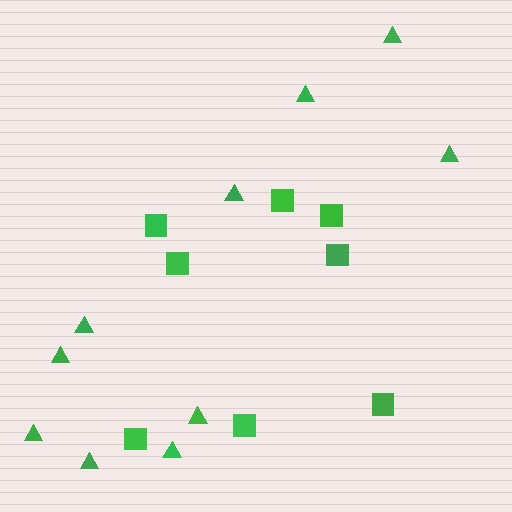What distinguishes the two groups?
There are 2 groups: one group of triangles (10) and one group of squares (8).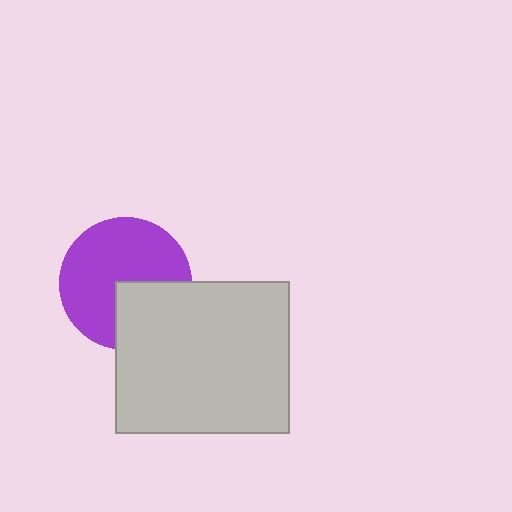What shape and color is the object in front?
The object in front is a light gray rectangle.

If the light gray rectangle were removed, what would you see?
You would see the complete purple circle.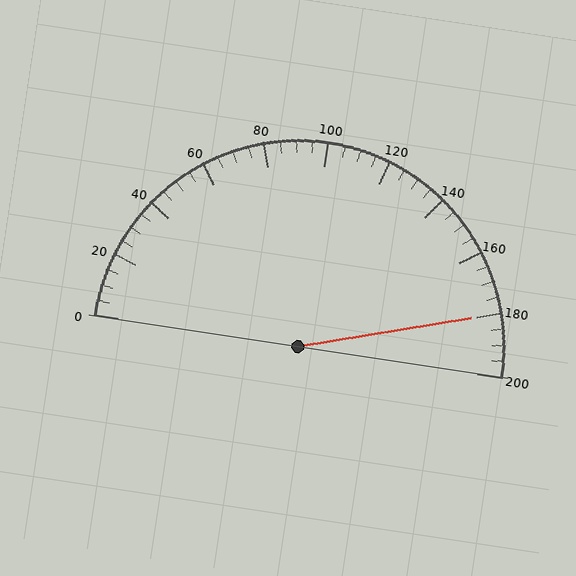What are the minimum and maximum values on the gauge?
The gauge ranges from 0 to 200.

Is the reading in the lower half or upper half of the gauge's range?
The reading is in the upper half of the range (0 to 200).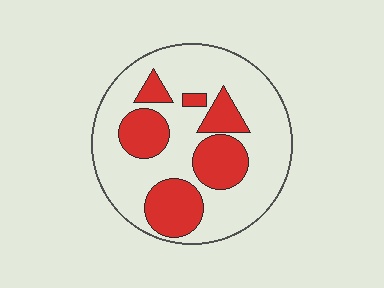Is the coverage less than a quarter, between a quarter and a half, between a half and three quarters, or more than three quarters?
Between a quarter and a half.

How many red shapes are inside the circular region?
6.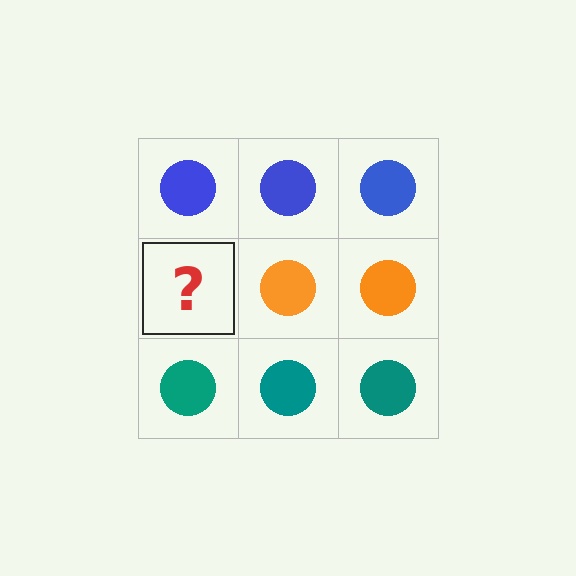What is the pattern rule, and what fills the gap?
The rule is that each row has a consistent color. The gap should be filled with an orange circle.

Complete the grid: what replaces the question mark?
The question mark should be replaced with an orange circle.